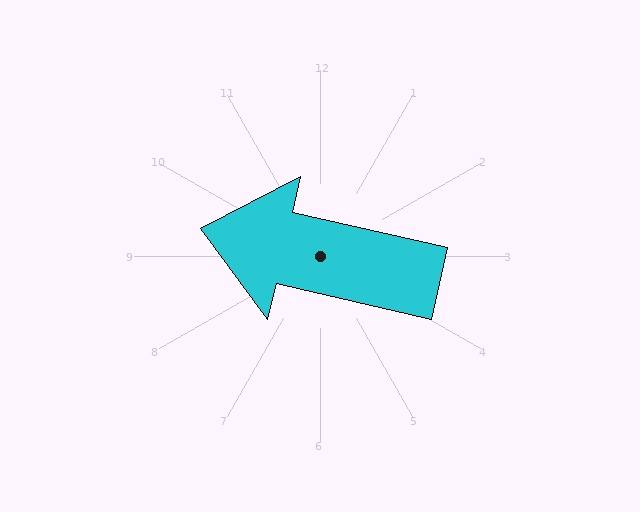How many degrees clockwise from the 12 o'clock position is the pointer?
Approximately 283 degrees.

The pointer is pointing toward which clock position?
Roughly 9 o'clock.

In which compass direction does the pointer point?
West.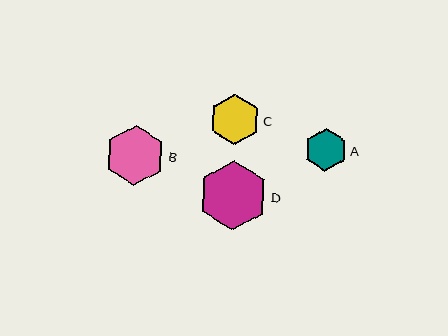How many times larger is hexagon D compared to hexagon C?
Hexagon D is approximately 1.3 times the size of hexagon C.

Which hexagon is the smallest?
Hexagon A is the smallest with a size of approximately 43 pixels.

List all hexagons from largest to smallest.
From largest to smallest: D, B, C, A.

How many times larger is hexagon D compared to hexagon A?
Hexagon D is approximately 1.6 times the size of hexagon A.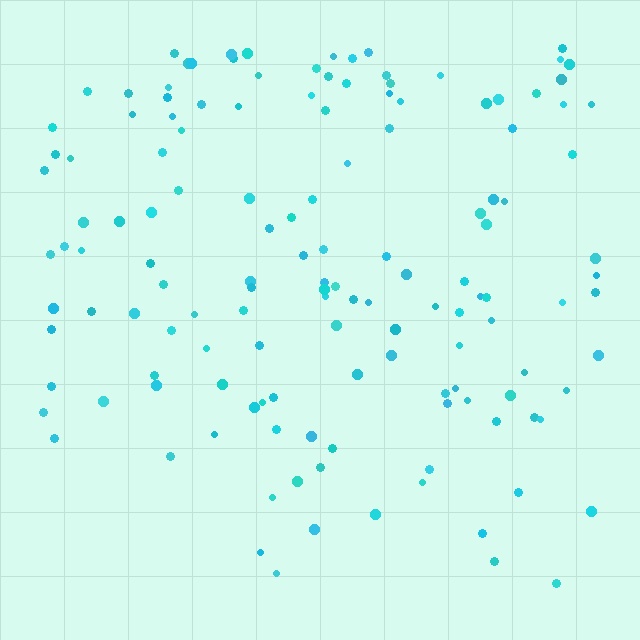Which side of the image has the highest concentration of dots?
The top.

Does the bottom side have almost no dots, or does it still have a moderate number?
Still a moderate number, just noticeably fewer than the top.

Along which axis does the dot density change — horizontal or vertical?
Vertical.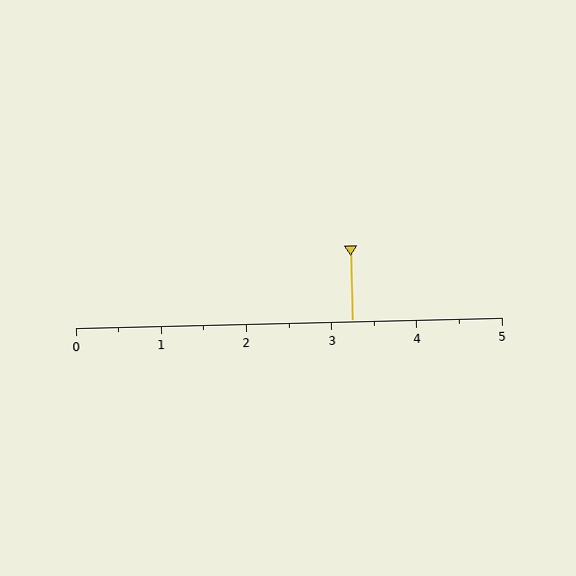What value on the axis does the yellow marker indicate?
The marker indicates approximately 3.2.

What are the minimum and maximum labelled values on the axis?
The axis runs from 0 to 5.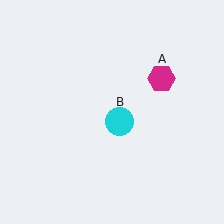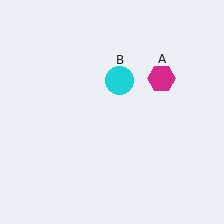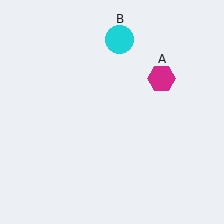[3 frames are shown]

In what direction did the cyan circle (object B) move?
The cyan circle (object B) moved up.